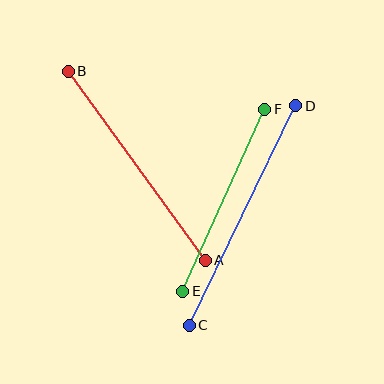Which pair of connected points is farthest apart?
Points C and D are farthest apart.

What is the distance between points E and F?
The distance is approximately 200 pixels.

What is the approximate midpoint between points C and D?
The midpoint is at approximately (242, 216) pixels.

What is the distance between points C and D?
The distance is approximately 244 pixels.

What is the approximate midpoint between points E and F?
The midpoint is at approximately (224, 200) pixels.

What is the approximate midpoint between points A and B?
The midpoint is at approximately (137, 166) pixels.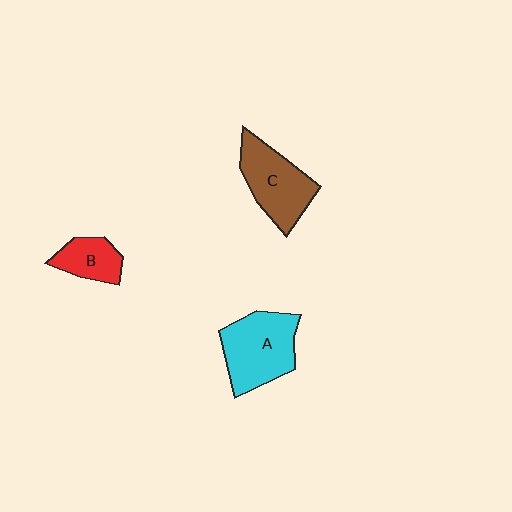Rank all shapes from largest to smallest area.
From largest to smallest: A (cyan), C (brown), B (red).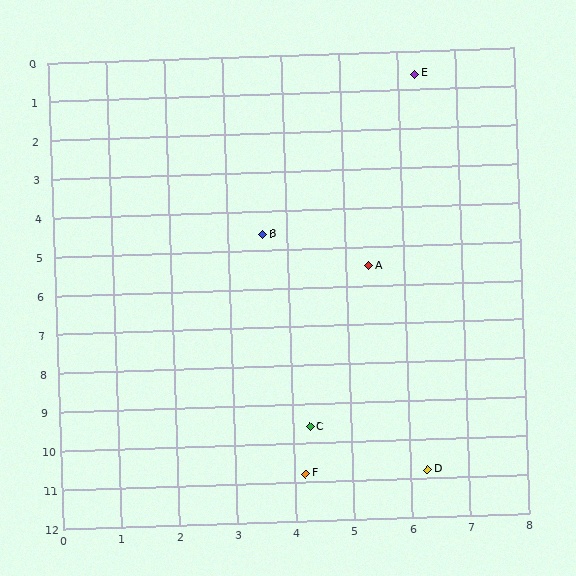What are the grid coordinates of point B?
Point B is at approximately (3.6, 4.6).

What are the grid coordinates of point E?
Point E is at approximately (6.3, 0.6).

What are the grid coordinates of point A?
Point A is at approximately (5.4, 5.5).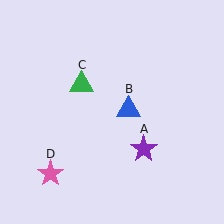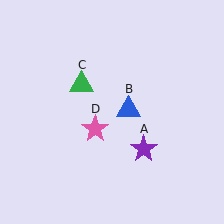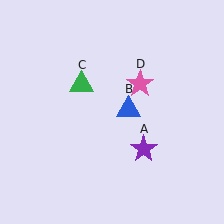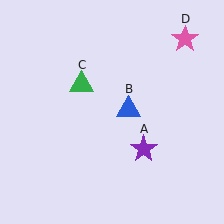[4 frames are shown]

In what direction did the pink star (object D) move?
The pink star (object D) moved up and to the right.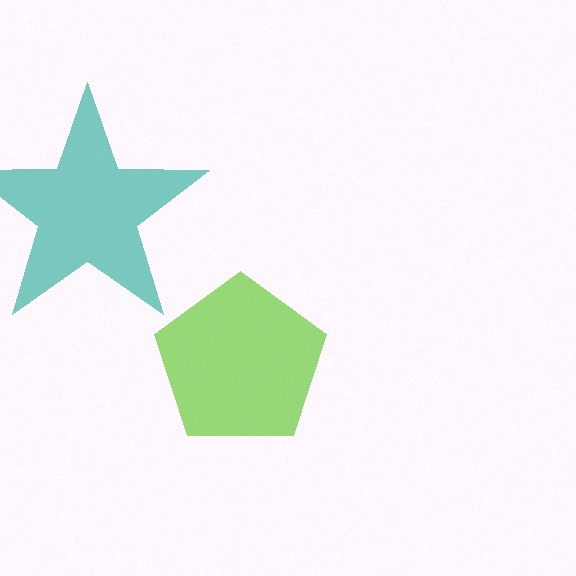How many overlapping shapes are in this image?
There are 2 overlapping shapes in the image.